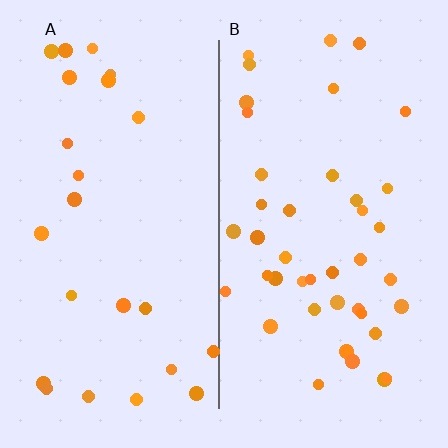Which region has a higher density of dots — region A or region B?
B (the right).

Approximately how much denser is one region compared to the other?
Approximately 1.8× — region B over region A.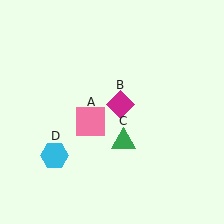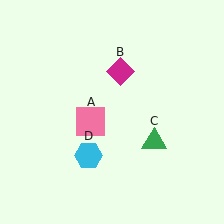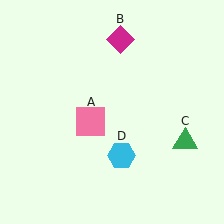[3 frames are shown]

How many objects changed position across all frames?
3 objects changed position: magenta diamond (object B), green triangle (object C), cyan hexagon (object D).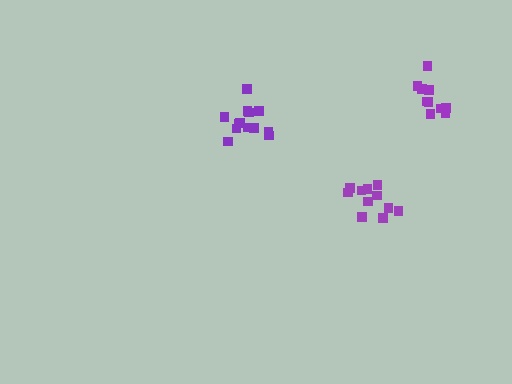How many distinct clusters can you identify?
There are 3 distinct clusters.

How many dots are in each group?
Group 1: 11 dots, Group 2: 13 dots, Group 3: 11 dots (35 total).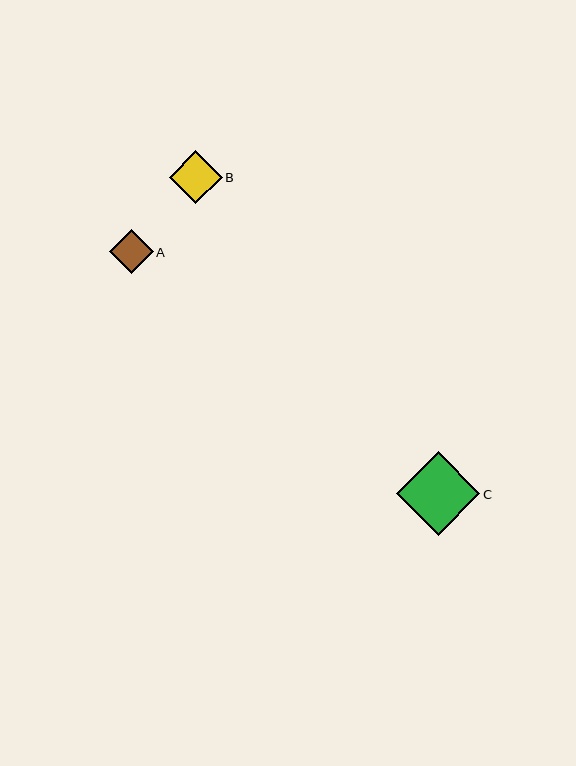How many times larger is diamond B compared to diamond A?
Diamond B is approximately 1.2 times the size of diamond A.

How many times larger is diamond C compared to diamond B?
Diamond C is approximately 1.6 times the size of diamond B.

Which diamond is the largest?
Diamond C is the largest with a size of approximately 83 pixels.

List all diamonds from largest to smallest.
From largest to smallest: C, B, A.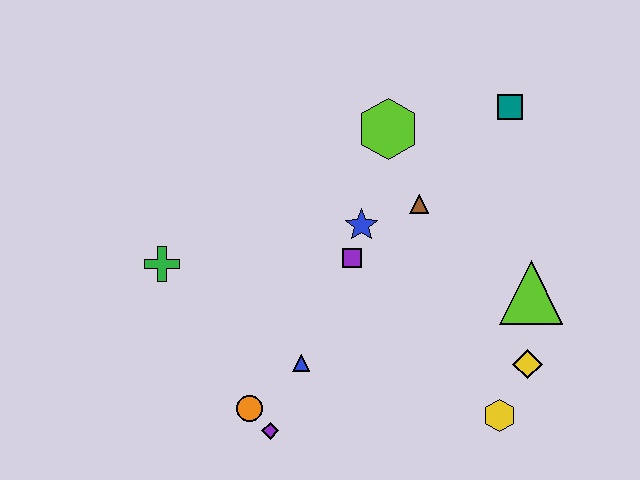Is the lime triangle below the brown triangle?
Yes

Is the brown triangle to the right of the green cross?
Yes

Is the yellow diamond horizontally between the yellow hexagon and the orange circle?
No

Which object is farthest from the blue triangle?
The teal square is farthest from the blue triangle.